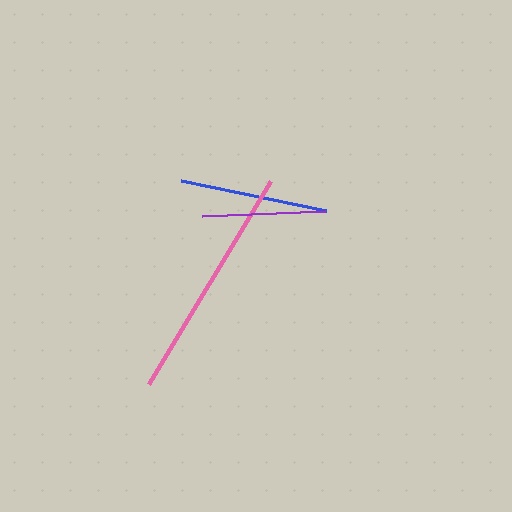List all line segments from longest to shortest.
From longest to shortest: pink, blue, purple.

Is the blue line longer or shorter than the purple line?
The blue line is longer than the purple line.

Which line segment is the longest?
The pink line is the longest at approximately 237 pixels.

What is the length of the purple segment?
The purple segment is approximately 123 pixels long.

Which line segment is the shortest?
The purple line is the shortest at approximately 123 pixels.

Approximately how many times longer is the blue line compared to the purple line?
The blue line is approximately 1.2 times the length of the purple line.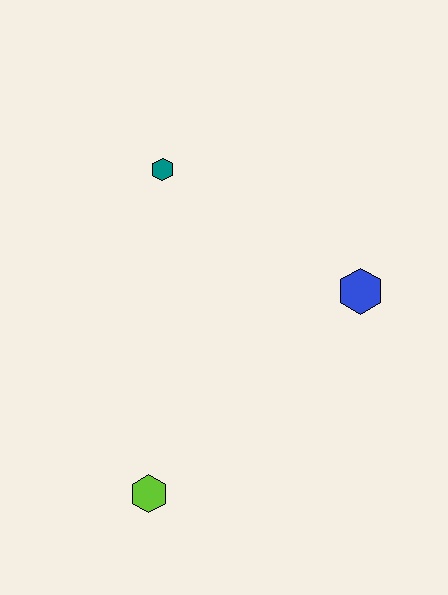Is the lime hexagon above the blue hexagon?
No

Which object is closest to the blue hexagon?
The teal hexagon is closest to the blue hexagon.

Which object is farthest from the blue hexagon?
The lime hexagon is farthest from the blue hexagon.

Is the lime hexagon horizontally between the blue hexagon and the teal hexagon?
No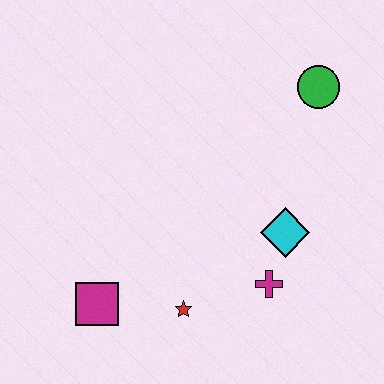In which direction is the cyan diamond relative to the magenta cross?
The cyan diamond is above the magenta cross.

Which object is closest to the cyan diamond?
The magenta cross is closest to the cyan diamond.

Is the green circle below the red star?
No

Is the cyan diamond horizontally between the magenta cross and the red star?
No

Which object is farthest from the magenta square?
The green circle is farthest from the magenta square.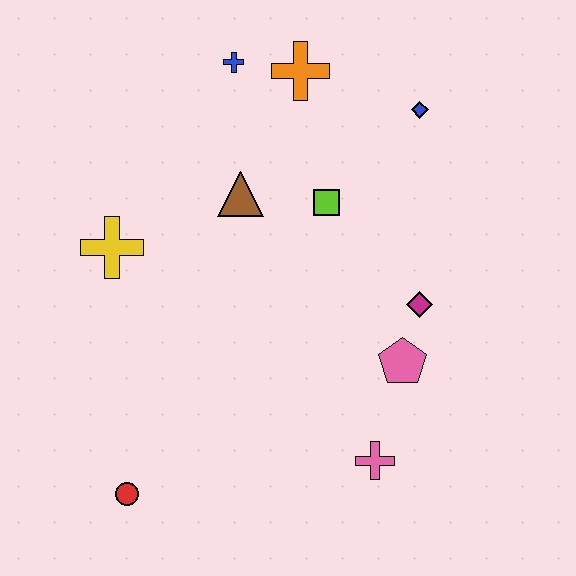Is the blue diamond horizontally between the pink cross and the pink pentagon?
No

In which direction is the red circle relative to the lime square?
The red circle is below the lime square.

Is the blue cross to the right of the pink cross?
No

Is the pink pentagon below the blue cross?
Yes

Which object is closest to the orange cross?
The blue cross is closest to the orange cross.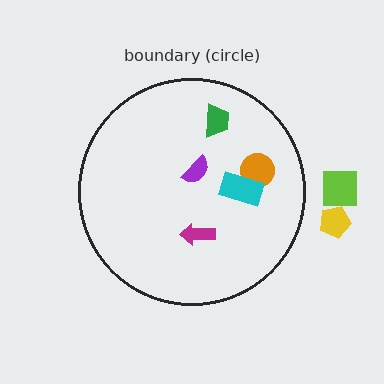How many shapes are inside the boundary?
5 inside, 2 outside.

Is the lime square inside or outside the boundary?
Outside.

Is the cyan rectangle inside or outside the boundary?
Inside.